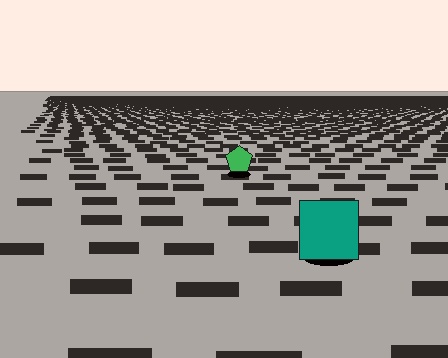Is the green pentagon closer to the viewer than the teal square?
No. The teal square is closer — you can tell from the texture gradient: the ground texture is coarser near it.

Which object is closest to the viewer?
The teal square is closest. The texture marks near it are larger and more spread out.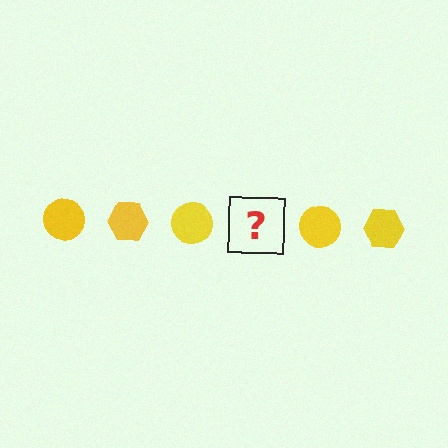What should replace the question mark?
The question mark should be replaced with a yellow hexagon.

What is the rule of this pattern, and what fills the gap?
The rule is that the pattern cycles through circle, hexagon shapes in yellow. The gap should be filled with a yellow hexagon.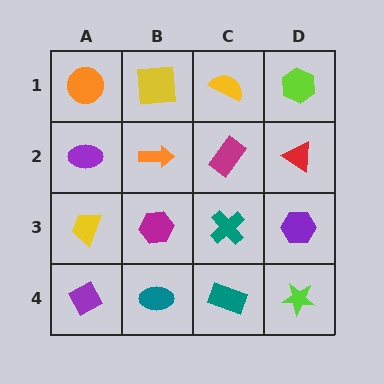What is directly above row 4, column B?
A magenta hexagon.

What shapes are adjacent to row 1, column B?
An orange arrow (row 2, column B), an orange circle (row 1, column A), a yellow semicircle (row 1, column C).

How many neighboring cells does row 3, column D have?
3.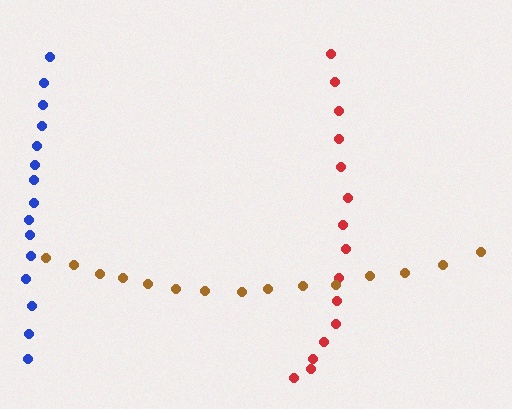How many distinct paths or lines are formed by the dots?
There are 3 distinct paths.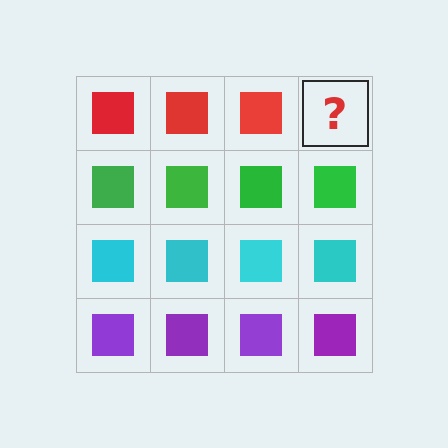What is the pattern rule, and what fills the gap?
The rule is that each row has a consistent color. The gap should be filled with a red square.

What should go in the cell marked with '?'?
The missing cell should contain a red square.